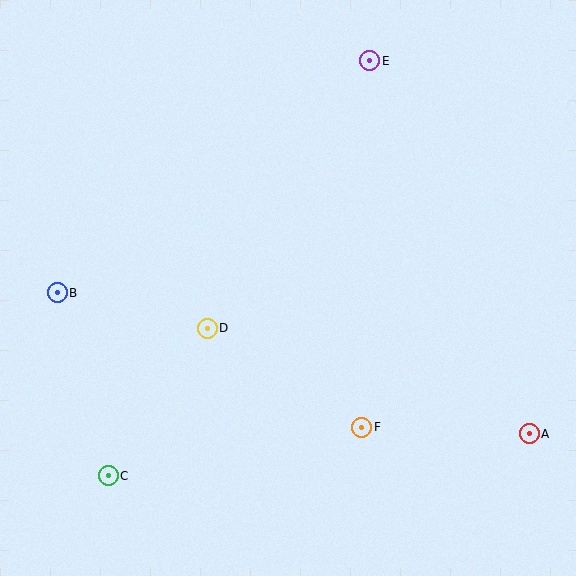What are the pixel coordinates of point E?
Point E is at (370, 61).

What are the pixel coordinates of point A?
Point A is at (529, 434).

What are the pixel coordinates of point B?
Point B is at (57, 293).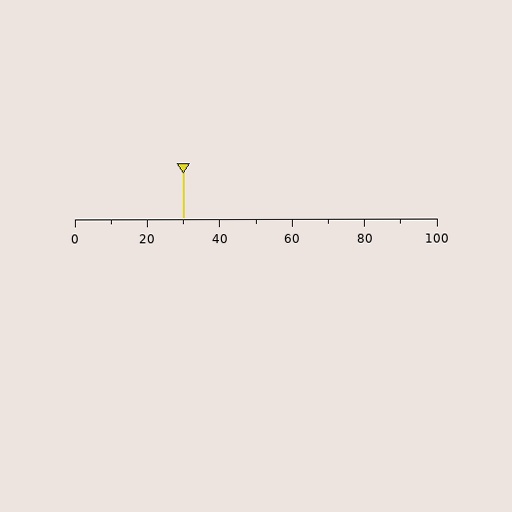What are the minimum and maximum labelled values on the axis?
The axis runs from 0 to 100.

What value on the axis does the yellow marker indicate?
The marker indicates approximately 30.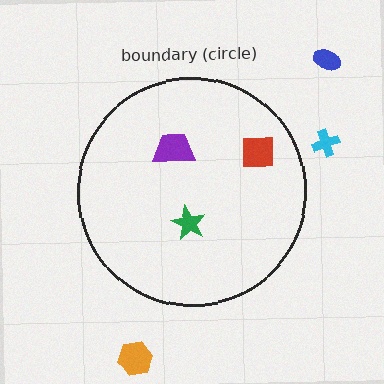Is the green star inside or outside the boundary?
Inside.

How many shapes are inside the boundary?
3 inside, 3 outside.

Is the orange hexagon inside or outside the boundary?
Outside.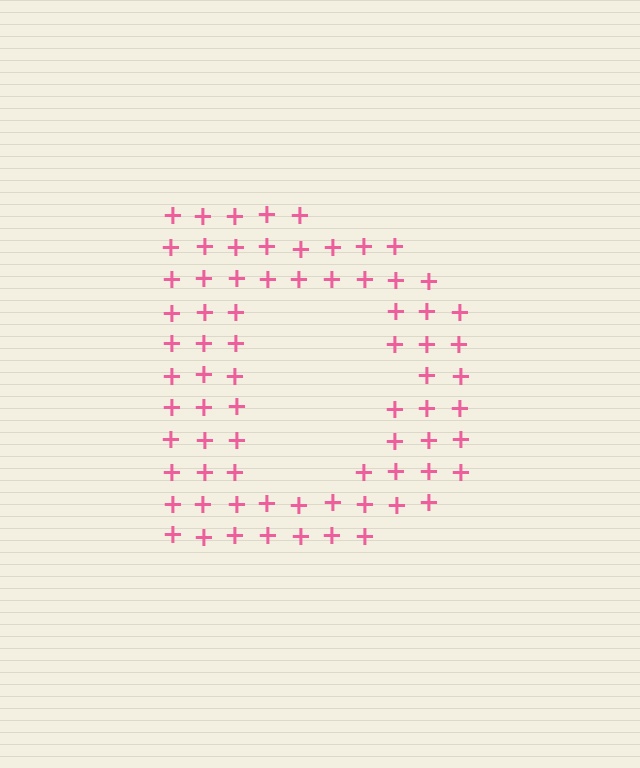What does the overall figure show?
The overall figure shows the letter D.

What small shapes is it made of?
It is made of small plus signs.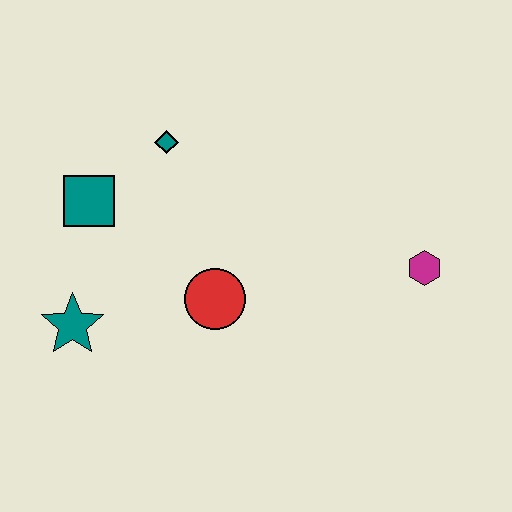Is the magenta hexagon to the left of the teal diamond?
No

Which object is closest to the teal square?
The teal diamond is closest to the teal square.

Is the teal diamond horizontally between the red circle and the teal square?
Yes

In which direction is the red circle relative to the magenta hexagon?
The red circle is to the left of the magenta hexagon.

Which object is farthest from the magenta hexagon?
The teal star is farthest from the magenta hexagon.